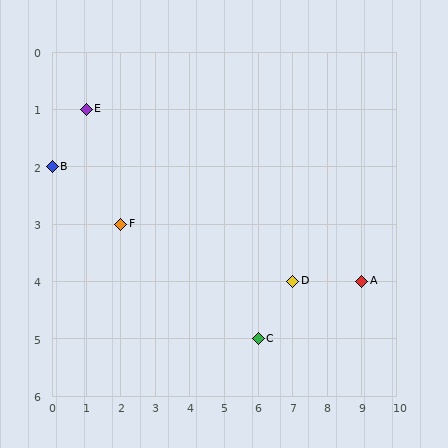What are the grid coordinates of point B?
Point B is at grid coordinates (0, 2).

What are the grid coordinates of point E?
Point E is at grid coordinates (1, 1).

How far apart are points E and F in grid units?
Points E and F are 1 column and 2 rows apart (about 2.2 grid units diagonally).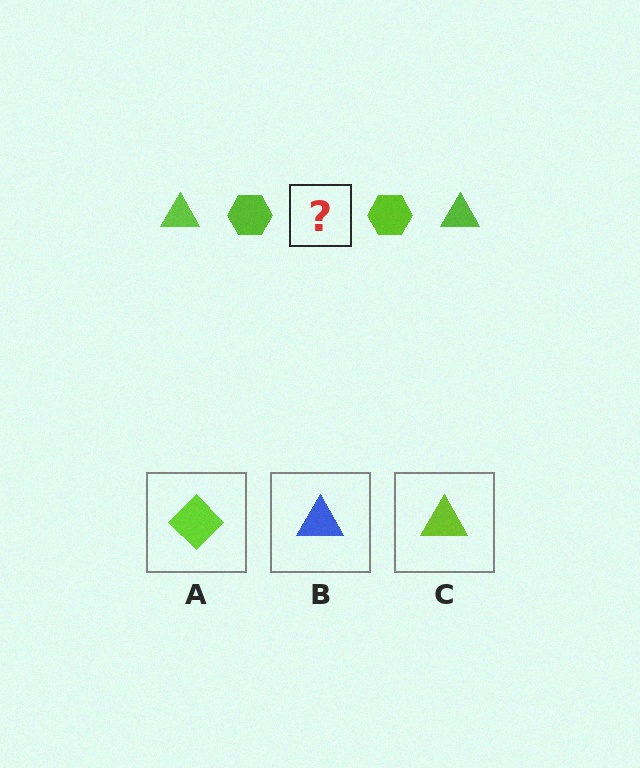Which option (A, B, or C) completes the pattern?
C.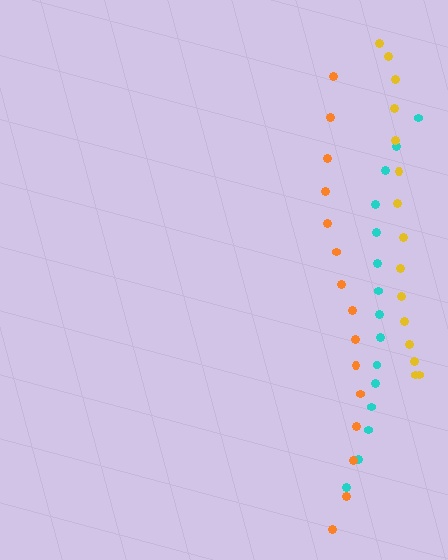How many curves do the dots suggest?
There are 3 distinct paths.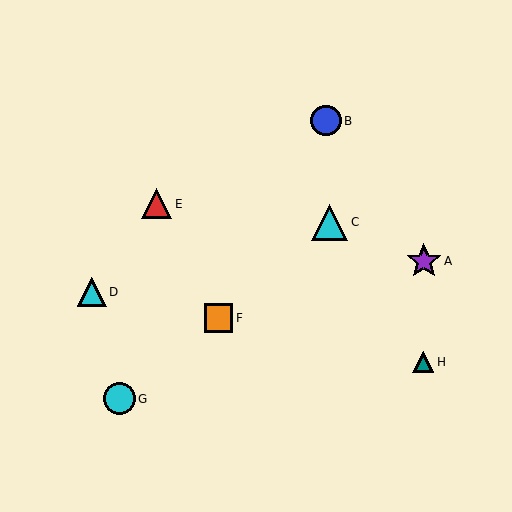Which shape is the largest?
The cyan triangle (labeled C) is the largest.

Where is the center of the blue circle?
The center of the blue circle is at (326, 121).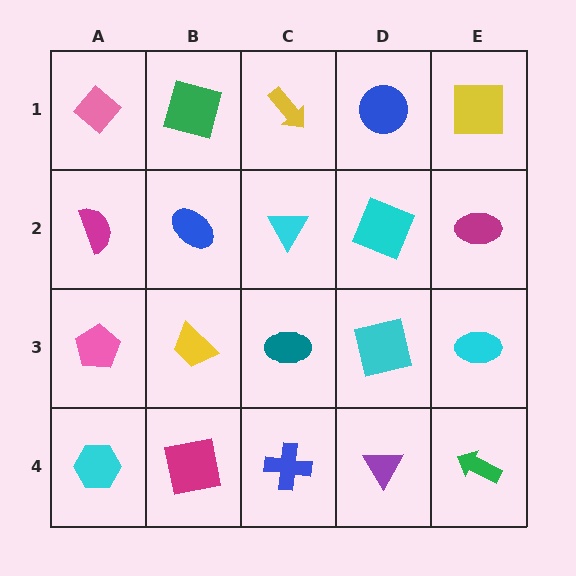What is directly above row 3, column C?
A cyan triangle.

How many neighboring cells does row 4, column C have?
3.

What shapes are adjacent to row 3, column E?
A magenta ellipse (row 2, column E), a green arrow (row 4, column E), a cyan square (row 3, column D).